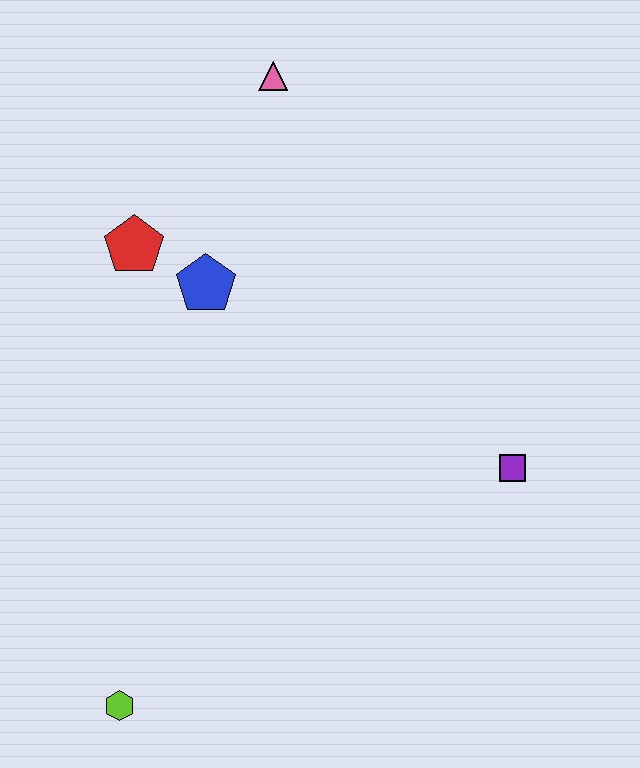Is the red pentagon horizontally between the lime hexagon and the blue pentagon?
Yes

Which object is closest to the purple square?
The blue pentagon is closest to the purple square.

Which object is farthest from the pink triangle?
The lime hexagon is farthest from the pink triangle.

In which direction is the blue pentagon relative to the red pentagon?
The blue pentagon is to the right of the red pentagon.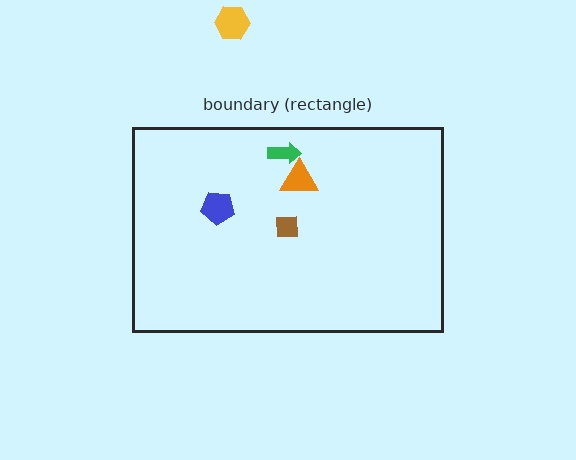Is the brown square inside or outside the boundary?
Inside.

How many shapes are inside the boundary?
4 inside, 1 outside.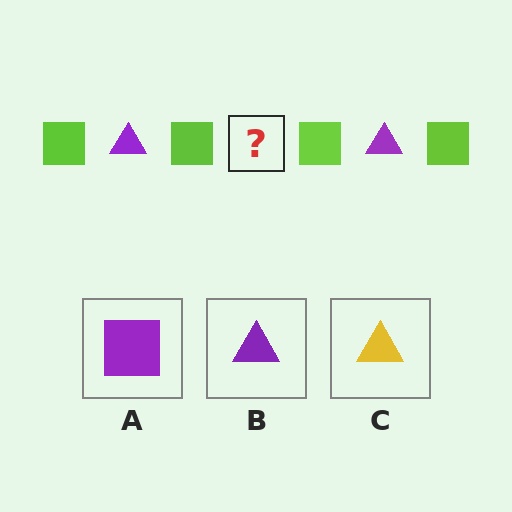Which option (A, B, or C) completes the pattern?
B.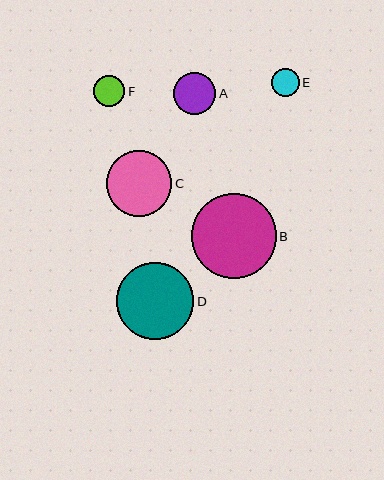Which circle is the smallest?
Circle E is the smallest with a size of approximately 27 pixels.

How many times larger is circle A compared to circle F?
Circle A is approximately 1.4 times the size of circle F.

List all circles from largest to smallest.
From largest to smallest: B, D, C, A, F, E.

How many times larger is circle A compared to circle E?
Circle A is approximately 1.5 times the size of circle E.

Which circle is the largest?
Circle B is the largest with a size of approximately 85 pixels.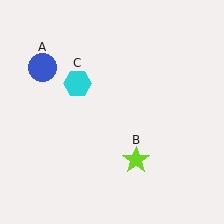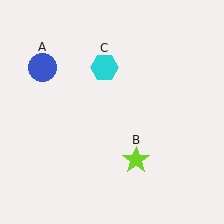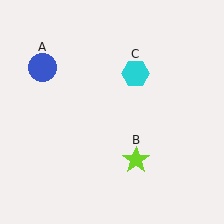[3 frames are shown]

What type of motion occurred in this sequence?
The cyan hexagon (object C) rotated clockwise around the center of the scene.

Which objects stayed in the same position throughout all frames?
Blue circle (object A) and lime star (object B) remained stationary.